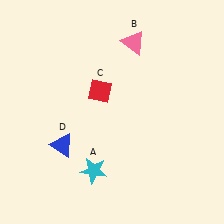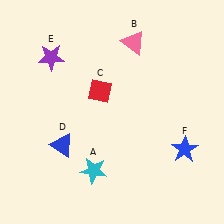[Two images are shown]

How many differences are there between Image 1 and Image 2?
There are 2 differences between the two images.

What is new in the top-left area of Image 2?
A purple star (E) was added in the top-left area of Image 2.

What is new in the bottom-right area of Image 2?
A blue star (F) was added in the bottom-right area of Image 2.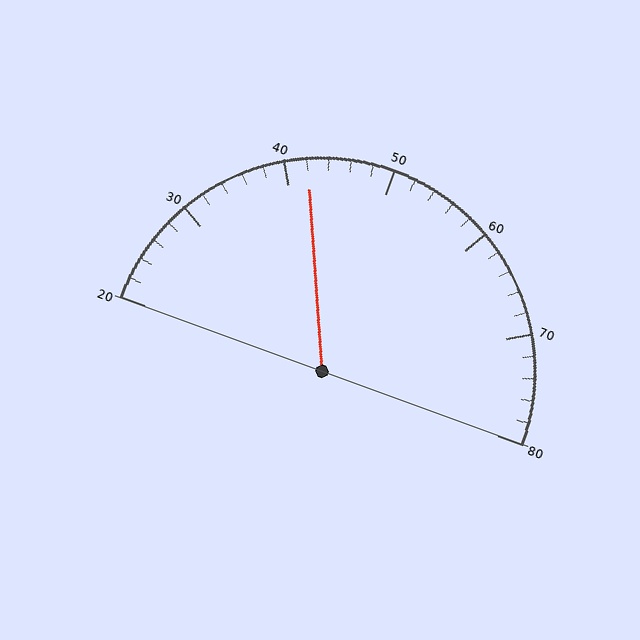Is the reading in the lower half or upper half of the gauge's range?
The reading is in the lower half of the range (20 to 80).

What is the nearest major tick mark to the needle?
The nearest major tick mark is 40.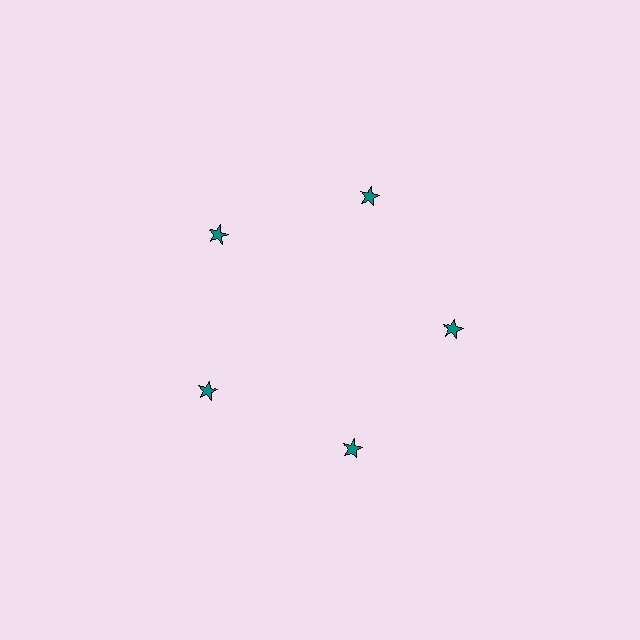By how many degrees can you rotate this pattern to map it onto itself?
The pattern maps onto itself every 72 degrees of rotation.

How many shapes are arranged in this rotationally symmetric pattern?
There are 5 shapes, arranged in 5 groups of 1.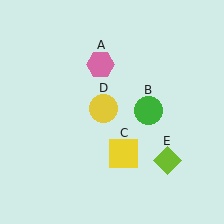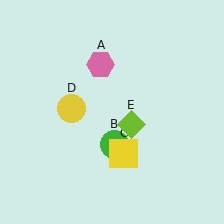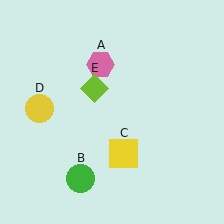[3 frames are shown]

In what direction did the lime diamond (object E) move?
The lime diamond (object E) moved up and to the left.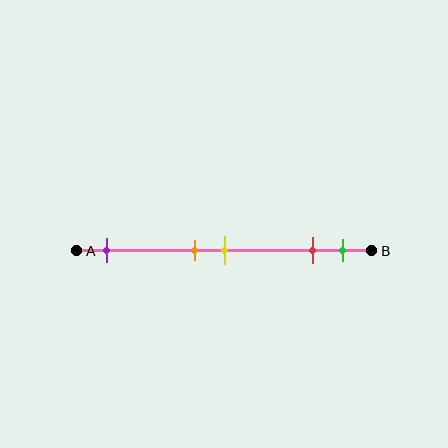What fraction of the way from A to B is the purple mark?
The purple mark is approximately 10% (0.1) of the way from A to B.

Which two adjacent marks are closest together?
The orange and yellow marks are the closest adjacent pair.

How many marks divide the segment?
There are 5 marks dividing the segment.